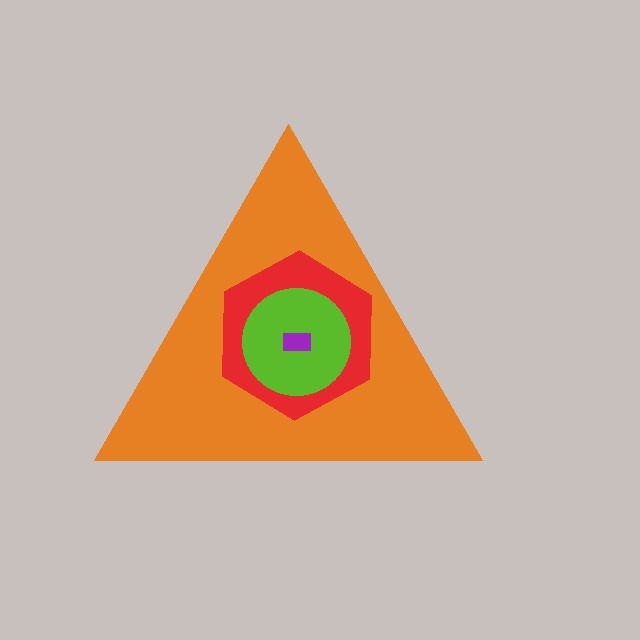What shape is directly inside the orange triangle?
The red hexagon.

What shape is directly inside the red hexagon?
The lime circle.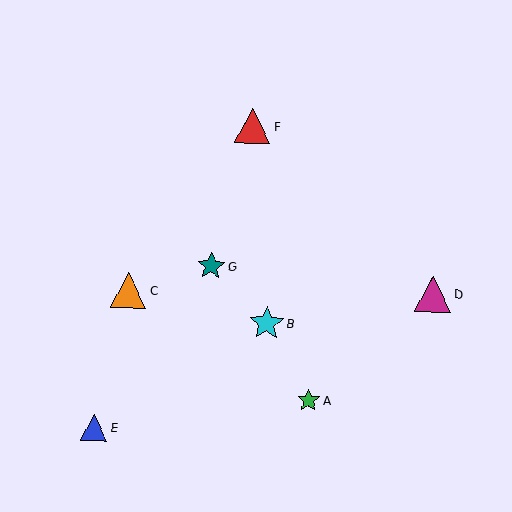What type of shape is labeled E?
Shape E is a blue triangle.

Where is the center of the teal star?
The center of the teal star is at (211, 266).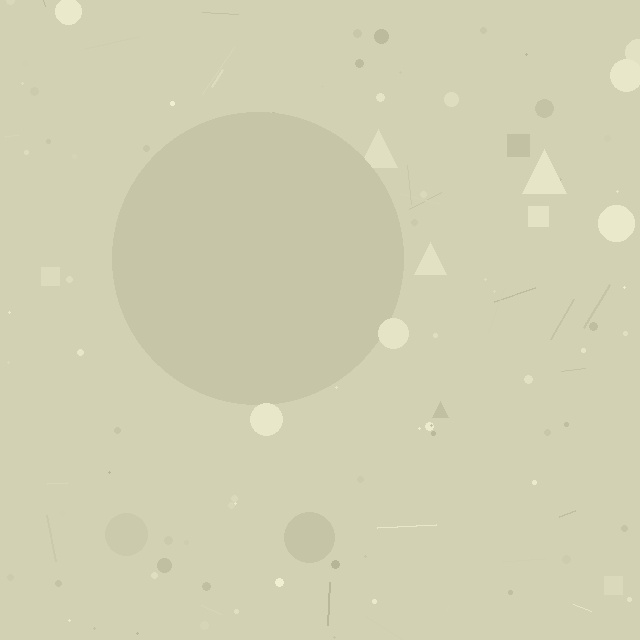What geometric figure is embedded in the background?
A circle is embedded in the background.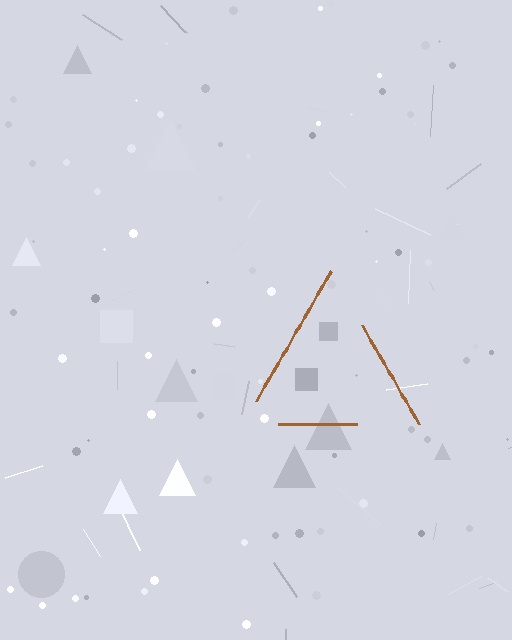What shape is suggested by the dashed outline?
The dashed outline suggests a triangle.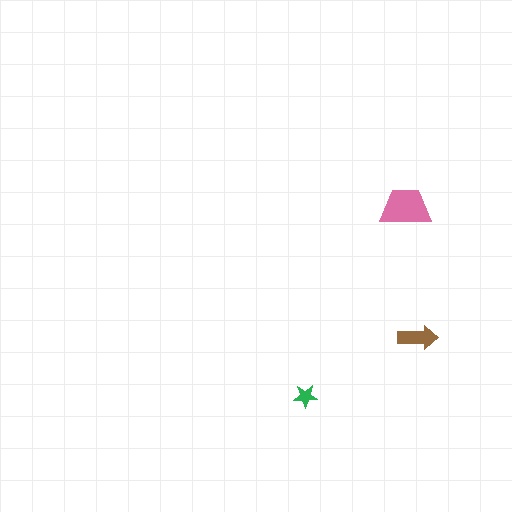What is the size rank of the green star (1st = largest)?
3rd.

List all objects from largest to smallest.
The pink trapezoid, the brown arrow, the green star.